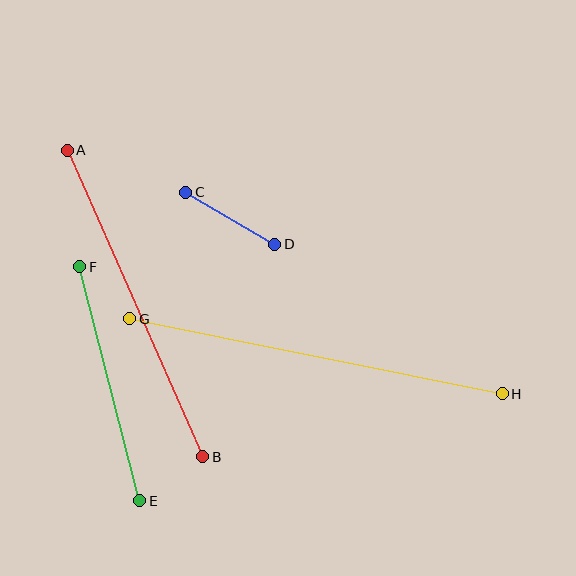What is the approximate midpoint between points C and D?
The midpoint is at approximately (230, 218) pixels.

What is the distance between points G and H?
The distance is approximately 380 pixels.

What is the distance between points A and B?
The distance is approximately 335 pixels.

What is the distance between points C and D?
The distance is approximately 103 pixels.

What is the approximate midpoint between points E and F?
The midpoint is at approximately (110, 384) pixels.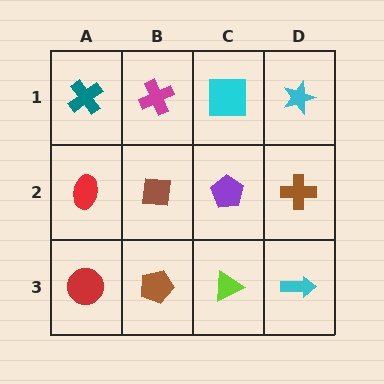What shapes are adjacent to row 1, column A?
A red ellipse (row 2, column A), a magenta cross (row 1, column B).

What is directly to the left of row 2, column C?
A brown square.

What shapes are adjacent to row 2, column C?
A cyan square (row 1, column C), a lime triangle (row 3, column C), a brown square (row 2, column B), a brown cross (row 2, column D).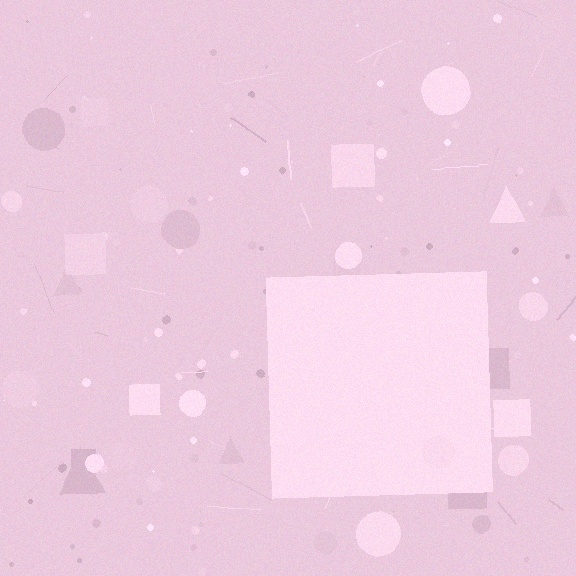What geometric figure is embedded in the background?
A square is embedded in the background.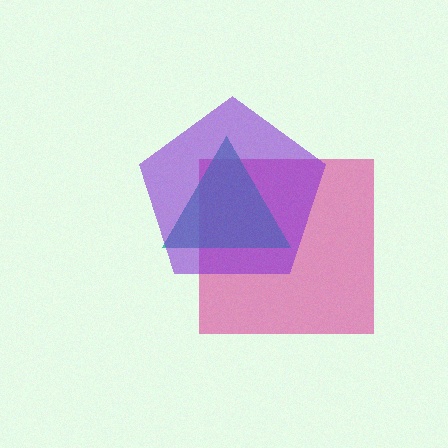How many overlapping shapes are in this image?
There are 3 overlapping shapes in the image.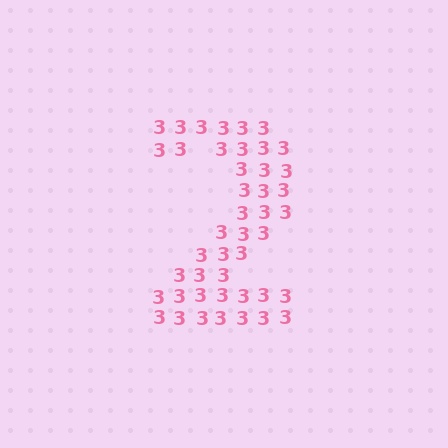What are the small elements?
The small elements are digit 3's.